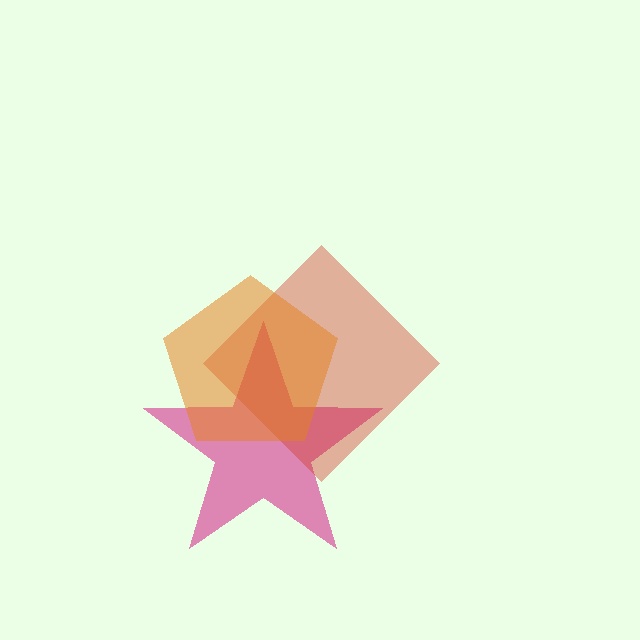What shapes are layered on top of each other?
The layered shapes are: a magenta star, a red diamond, an orange pentagon.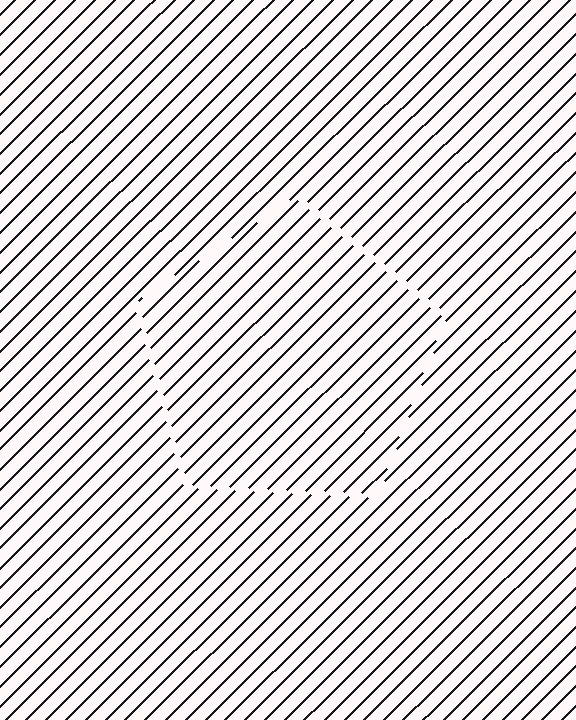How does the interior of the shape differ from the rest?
The interior of the shape contains the same grating, shifted by half a period — the contour is defined by the phase discontinuity where line-ends from the inner and outer gratings abut.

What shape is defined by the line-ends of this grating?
An illusory pentagon. The interior of the shape contains the same grating, shifted by half a period — the contour is defined by the phase discontinuity where line-ends from the inner and outer gratings abut.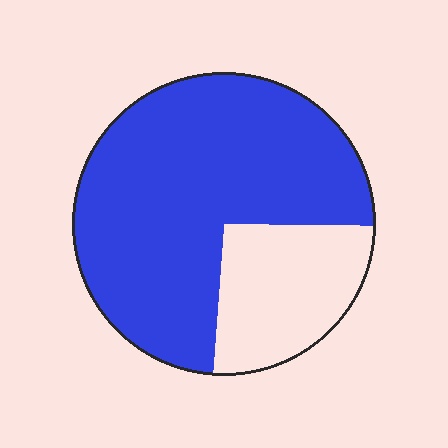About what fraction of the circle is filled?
About three quarters (3/4).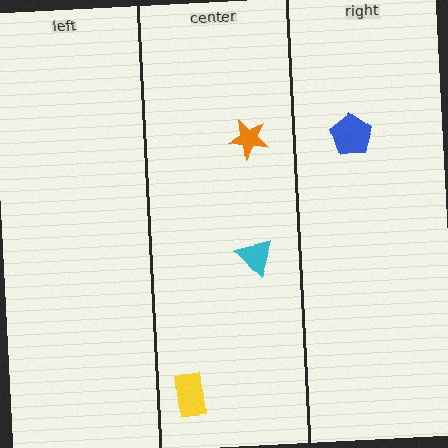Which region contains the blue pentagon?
The right region.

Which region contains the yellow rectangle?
The center region.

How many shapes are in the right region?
1.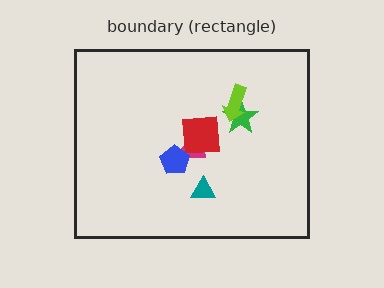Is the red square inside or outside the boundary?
Inside.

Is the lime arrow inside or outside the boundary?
Inside.